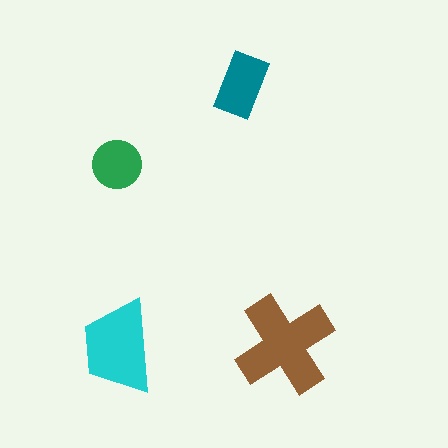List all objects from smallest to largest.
The green circle, the teal rectangle, the cyan trapezoid, the brown cross.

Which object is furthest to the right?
The brown cross is rightmost.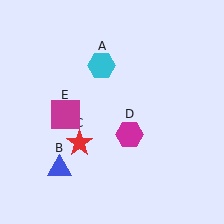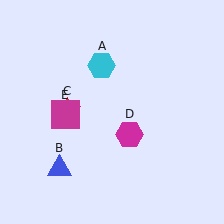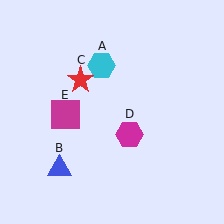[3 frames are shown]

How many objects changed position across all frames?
1 object changed position: red star (object C).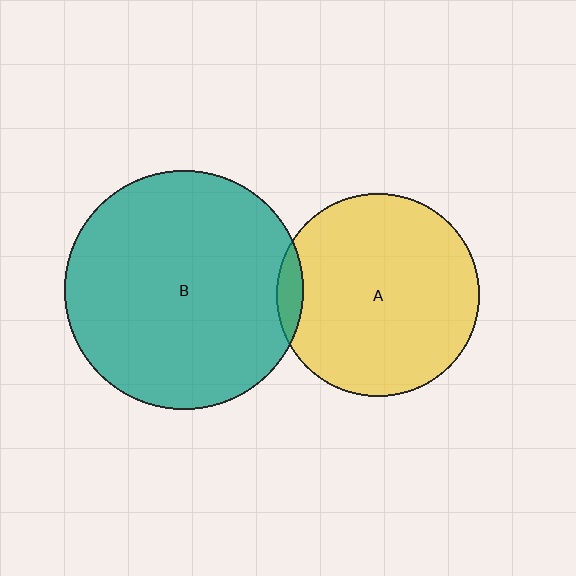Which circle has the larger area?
Circle B (teal).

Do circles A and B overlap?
Yes.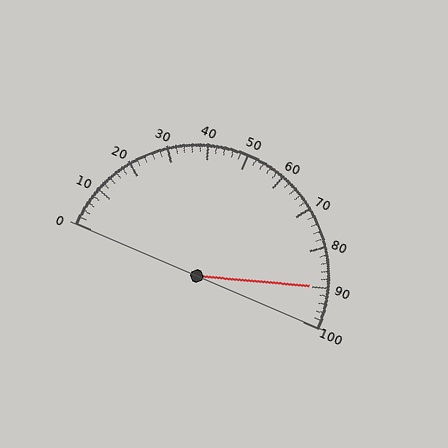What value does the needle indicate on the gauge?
The needle indicates approximately 90.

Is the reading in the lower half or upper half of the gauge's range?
The reading is in the upper half of the range (0 to 100).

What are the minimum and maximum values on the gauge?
The gauge ranges from 0 to 100.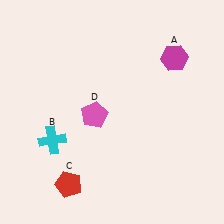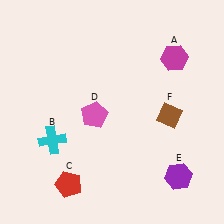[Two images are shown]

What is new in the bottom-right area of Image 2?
A brown diamond (F) was added in the bottom-right area of Image 2.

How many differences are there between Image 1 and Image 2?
There are 2 differences between the two images.